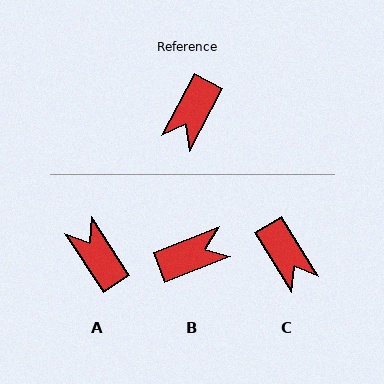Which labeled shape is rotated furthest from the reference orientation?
B, about 139 degrees away.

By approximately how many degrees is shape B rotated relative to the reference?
Approximately 139 degrees counter-clockwise.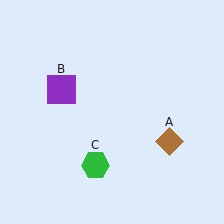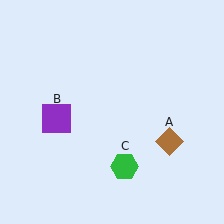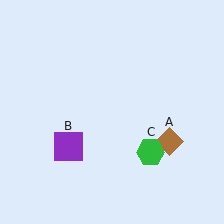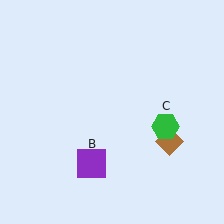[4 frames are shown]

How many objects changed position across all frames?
2 objects changed position: purple square (object B), green hexagon (object C).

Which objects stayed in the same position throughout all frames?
Brown diamond (object A) remained stationary.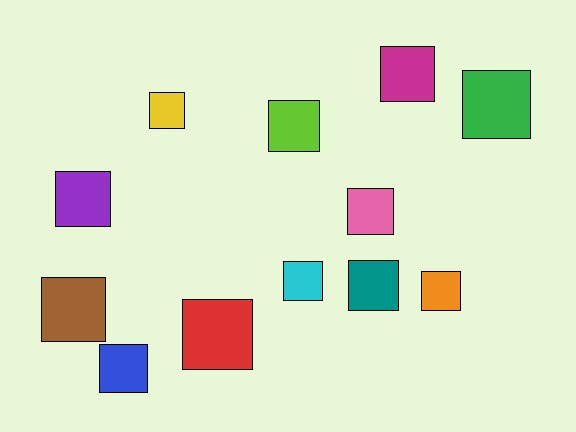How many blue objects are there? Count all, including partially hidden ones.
There is 1 blue object.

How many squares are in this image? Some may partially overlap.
There are 12 squares.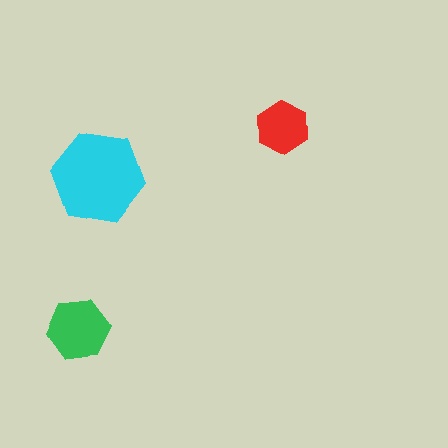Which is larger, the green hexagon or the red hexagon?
The green one.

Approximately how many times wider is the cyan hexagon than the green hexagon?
About 1.5 times wider.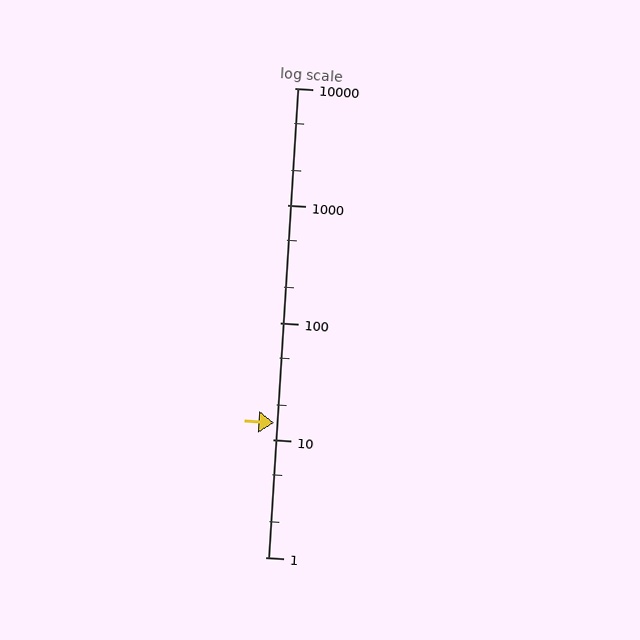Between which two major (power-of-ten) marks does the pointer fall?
The pointer is between 10 and 100.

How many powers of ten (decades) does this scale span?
The scale spans 4 decades, from 1 to 10000.